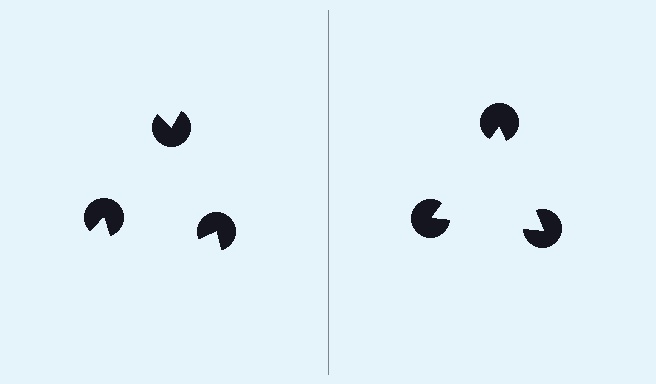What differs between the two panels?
The pac-man discs are positioned identically on both sides; only the wedge orientations differ. On the right they align to a triangle; on the left they are misaligned.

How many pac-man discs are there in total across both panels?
6 — 3 on each side.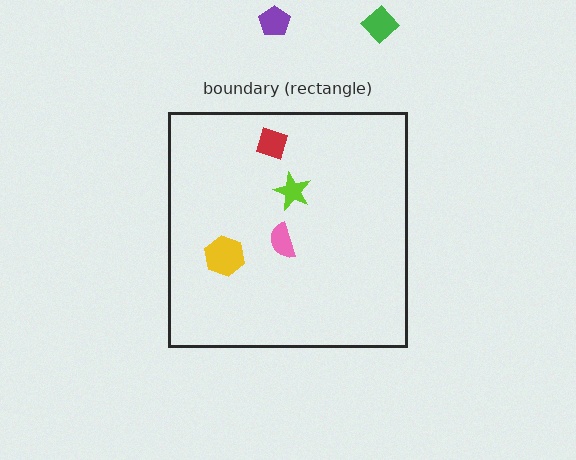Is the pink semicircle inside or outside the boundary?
Inside.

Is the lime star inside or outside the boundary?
Inside.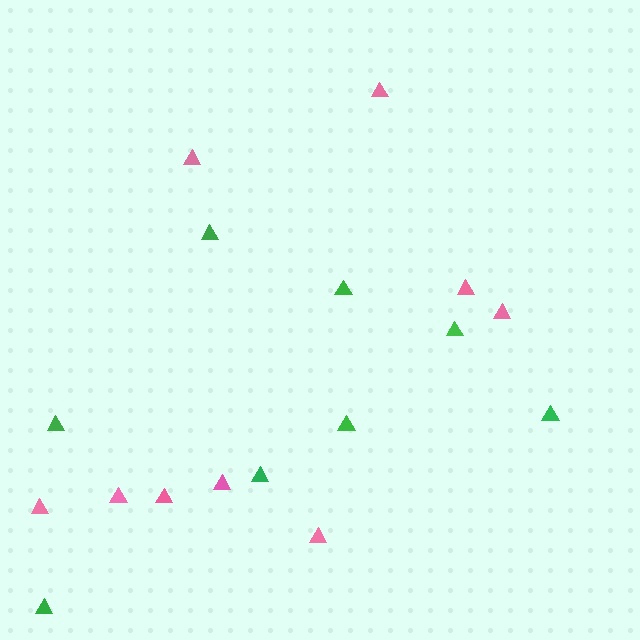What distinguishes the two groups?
There are 2 groups: one group of pink triangles (9) and one group of green triangles (8).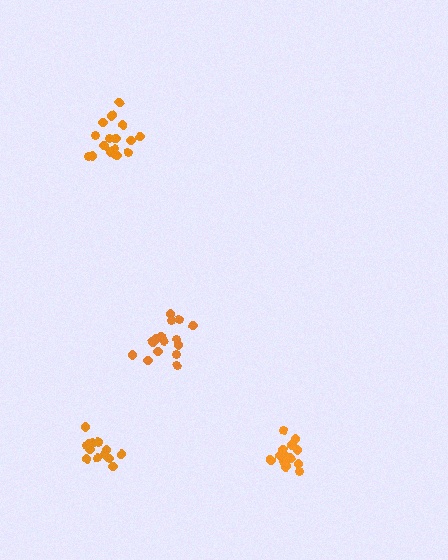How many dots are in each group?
Group 1: 15 dots, Group 2: 13 dots, Group 3: 14 dots, Group 4: 17 dots (59 total).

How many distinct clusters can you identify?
There are 4 distinct clusters.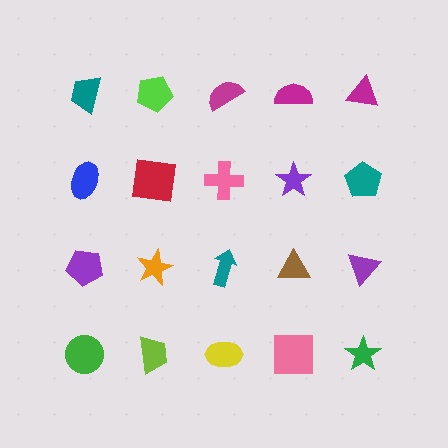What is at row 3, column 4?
A brown triangle.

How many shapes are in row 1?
5 shapes.